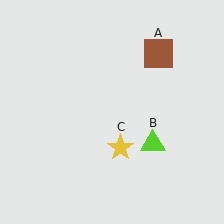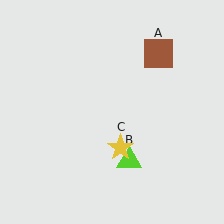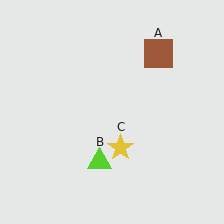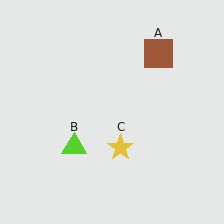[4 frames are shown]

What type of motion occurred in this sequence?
The lime triangle (object B) rotated clockwise around the center of the scene.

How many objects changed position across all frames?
1 object changed position: lime triangle (object B).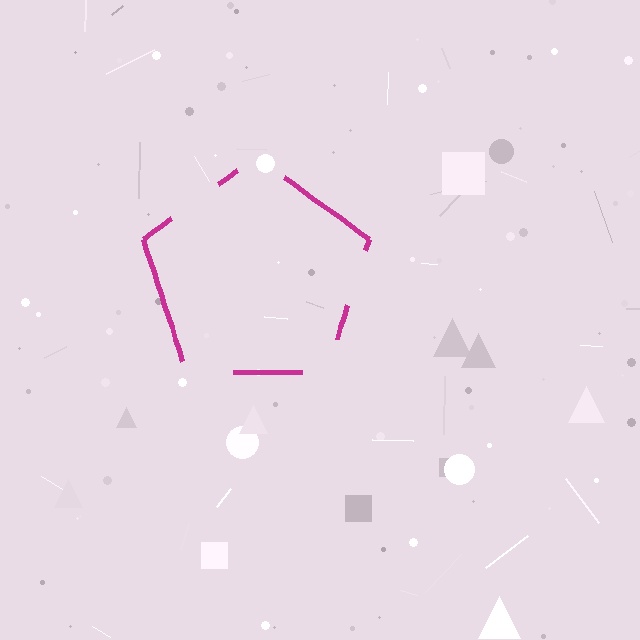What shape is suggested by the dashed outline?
The dashed outline suggests a pentagon.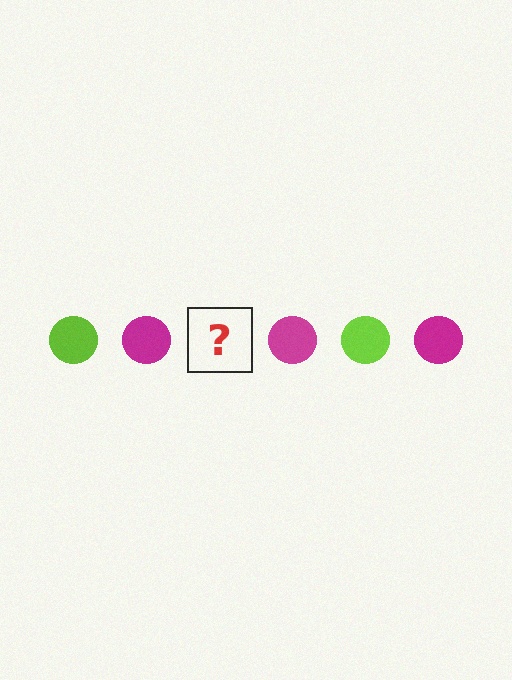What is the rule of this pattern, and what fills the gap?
The rule is that the pattern cycles through lime, magenta circles. The gap should be filled with a lime circle.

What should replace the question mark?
The question mark should be replaced with a lime circle.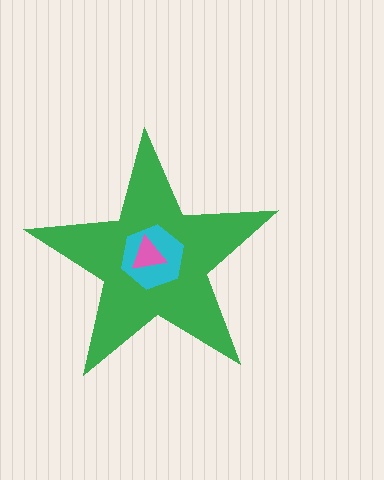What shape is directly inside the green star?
The cyan hexagon.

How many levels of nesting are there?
3.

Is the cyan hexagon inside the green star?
Yes.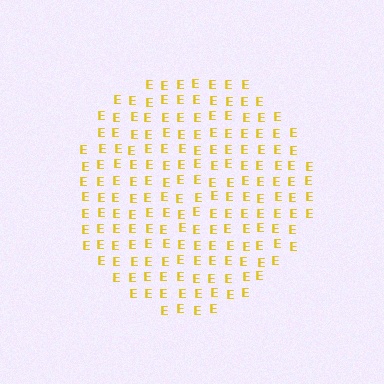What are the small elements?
The small elements are letter E's.